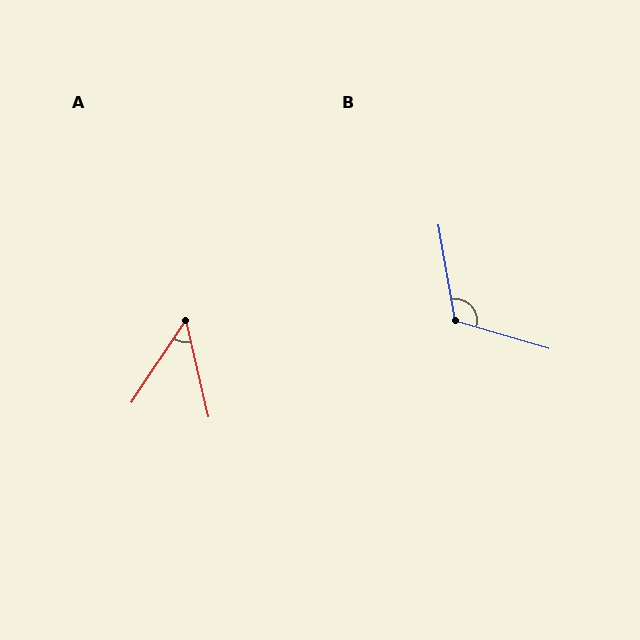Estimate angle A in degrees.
Approximately 46 degrees.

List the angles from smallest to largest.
A (46°), B (116°).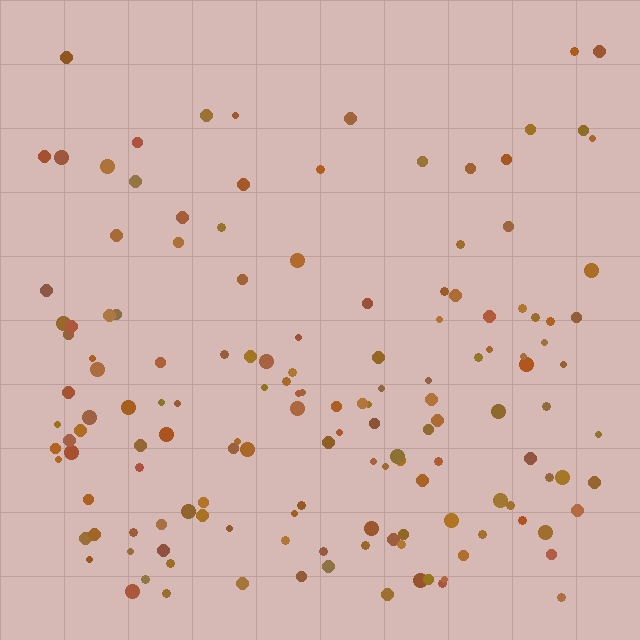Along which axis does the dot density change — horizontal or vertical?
Vertical.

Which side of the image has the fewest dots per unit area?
The top.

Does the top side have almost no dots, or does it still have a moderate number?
Still a moderate number, just noticeably fewer than the bottom.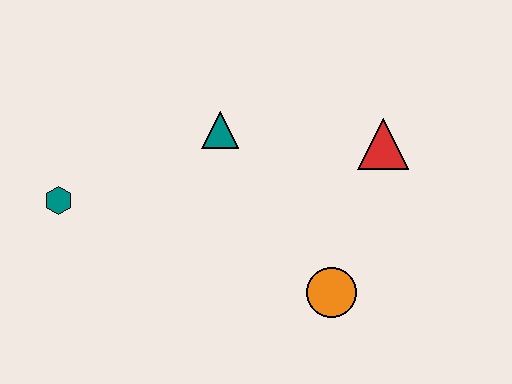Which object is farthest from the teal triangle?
The orange circle is farthest from the teal triangle.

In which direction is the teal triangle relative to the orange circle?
The teal triangle is above the orange circle.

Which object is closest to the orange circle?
The red triangle is closest to the orange circle.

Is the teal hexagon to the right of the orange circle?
No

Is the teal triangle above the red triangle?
Yes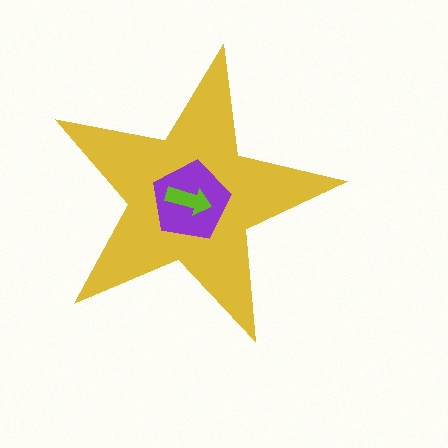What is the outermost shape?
The yellow star.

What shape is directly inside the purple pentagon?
The lime arrow.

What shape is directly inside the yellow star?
The purple pentagon.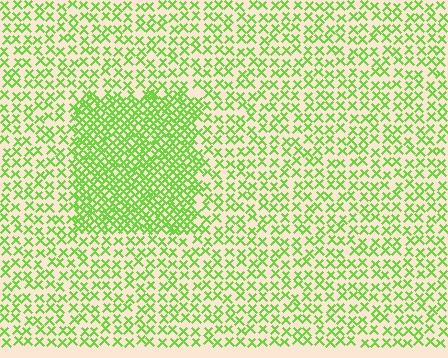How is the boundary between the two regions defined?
The boundary is defined by a change in element density (approximately 2.2x ratio). All elements are the same color, size, and shape.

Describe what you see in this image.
The image contains small lime elements arranged at two different densities. A rectangle-shaped region is visible where the elements are more densely packed than the surrounding area.